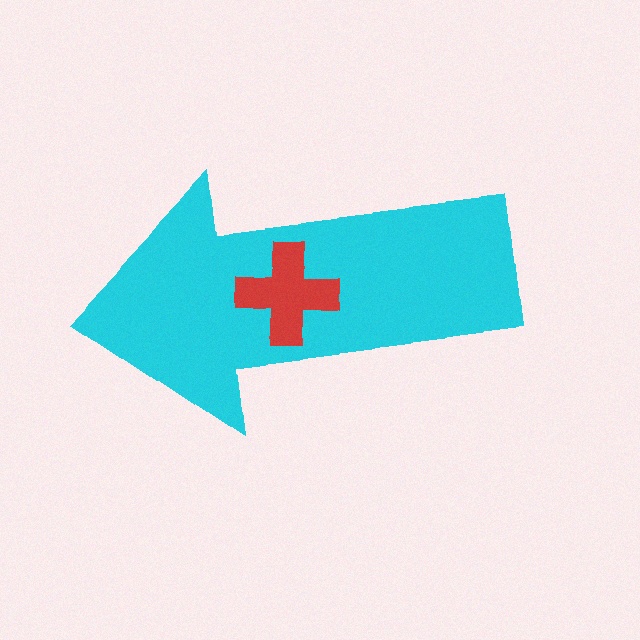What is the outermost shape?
The cyan arrow.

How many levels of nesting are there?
2.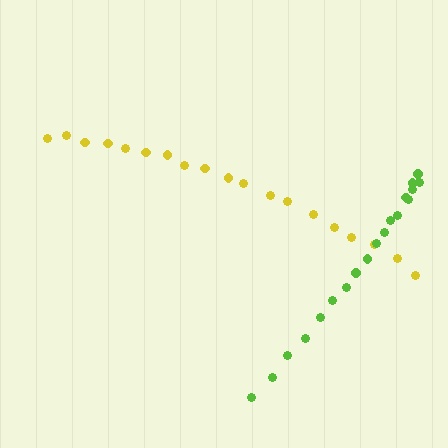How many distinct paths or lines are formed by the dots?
There are 2 distinct paths.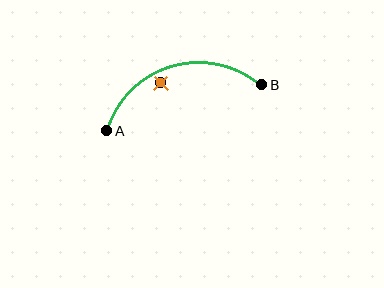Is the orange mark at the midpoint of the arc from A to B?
No — the orange mark does not lie on the arc at all. It sits slightly inside the curve.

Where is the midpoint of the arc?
The arc midpoint is the point on the curve farthest from the straight line joining A and B. It sits above that line.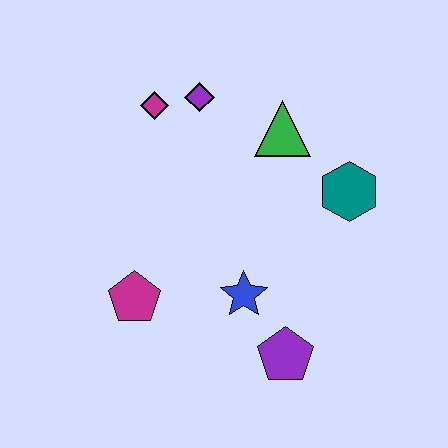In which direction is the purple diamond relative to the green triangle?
The purple diamond is to the left of the green triangle.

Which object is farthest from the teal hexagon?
The magenta pentagon is farthest from the teal hexagon.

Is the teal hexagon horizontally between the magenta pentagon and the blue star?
No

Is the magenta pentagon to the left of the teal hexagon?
Yes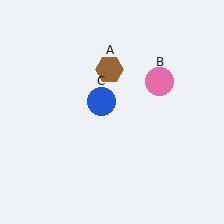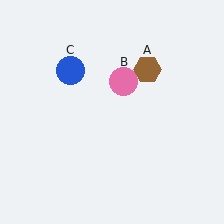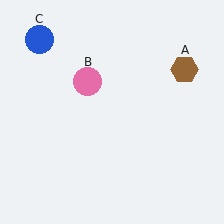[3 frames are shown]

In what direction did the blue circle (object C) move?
The blue circle (object C) moved up and to the left.